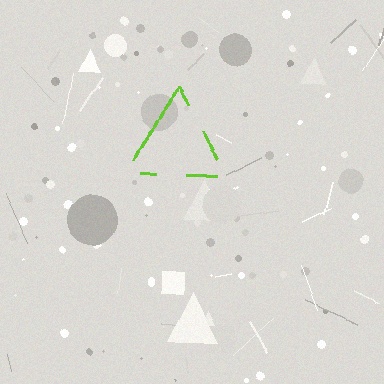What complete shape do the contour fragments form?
The contour fragments form a triangle.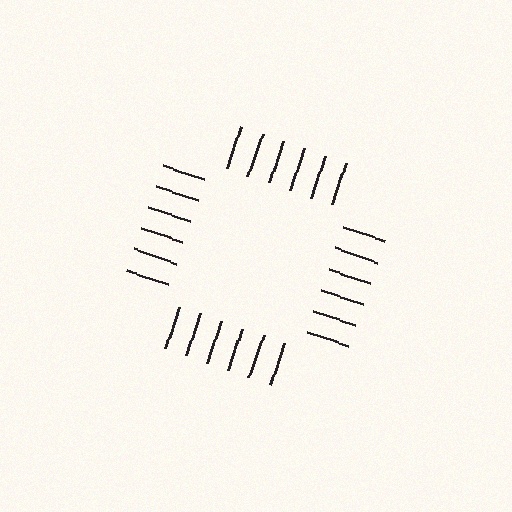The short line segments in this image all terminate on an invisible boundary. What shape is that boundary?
An illusory square — the line segments terminate on its edges but no continuous stroke is drawn.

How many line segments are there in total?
24 — 6 along each of the 4 edges.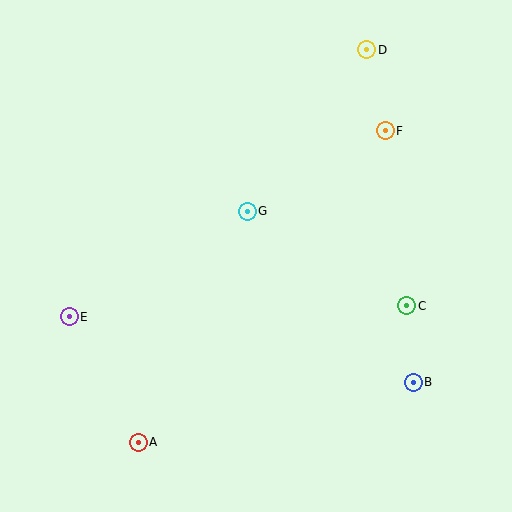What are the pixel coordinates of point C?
Point C is at (407, 306).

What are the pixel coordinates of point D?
Point D is at (367, 50).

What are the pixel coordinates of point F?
Point F is at (385, 131).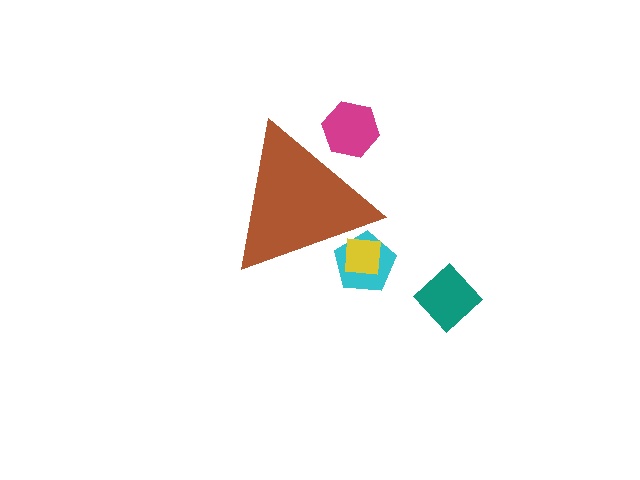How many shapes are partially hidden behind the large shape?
3 shapes are partially hidden.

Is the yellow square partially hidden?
Yes, the yellow square is partially hidden behind the brown triangle.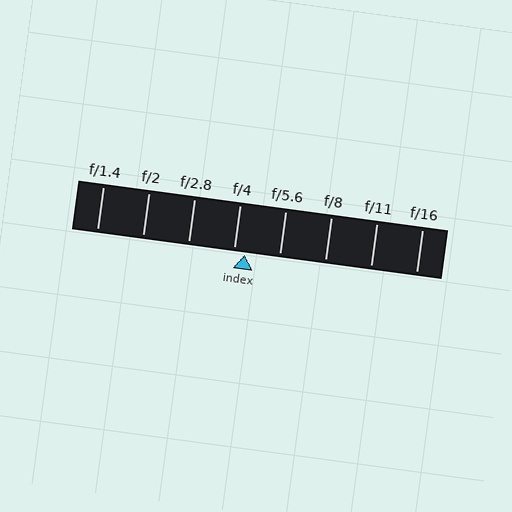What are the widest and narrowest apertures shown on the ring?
The widest aperture shown is f/1.4 and the narrowest is f/16.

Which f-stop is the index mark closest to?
The index mark is closest to f/4.